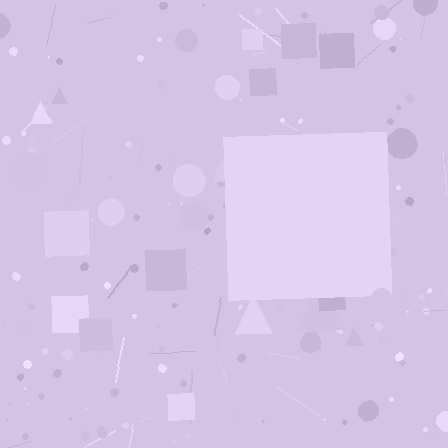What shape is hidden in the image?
A square is hidden in the image.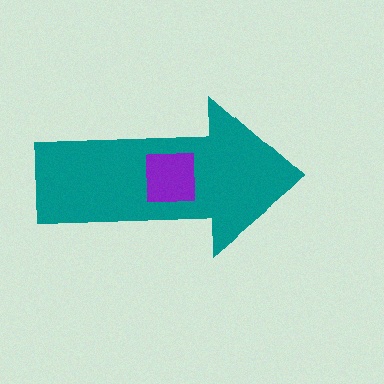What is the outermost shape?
The teal arrow.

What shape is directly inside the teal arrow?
The purple square.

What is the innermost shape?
The purple square.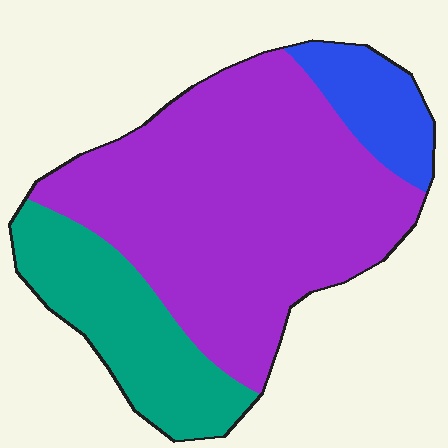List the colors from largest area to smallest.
From largest to smallest: purple, teal, blue.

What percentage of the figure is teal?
Teal takes up between a sixth and a third of the figure.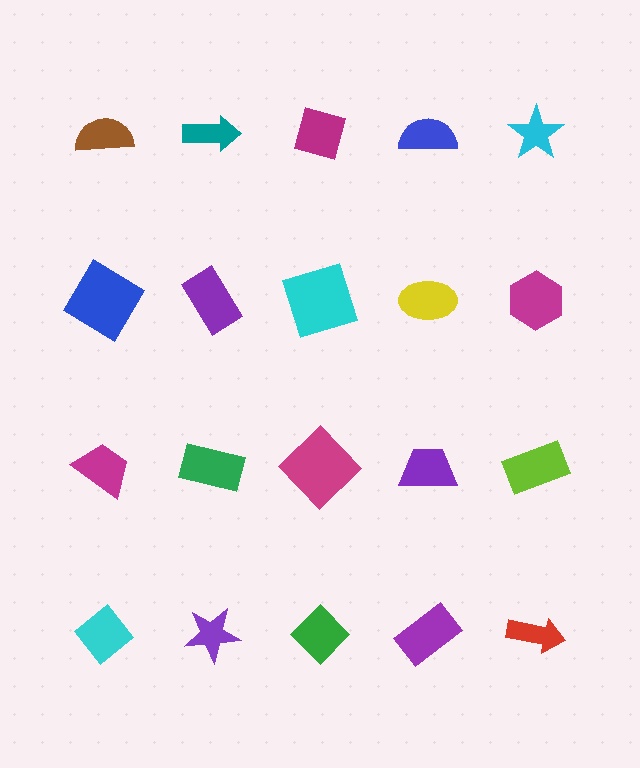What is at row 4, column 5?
A red arrow.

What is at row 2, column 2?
A purple rectangle.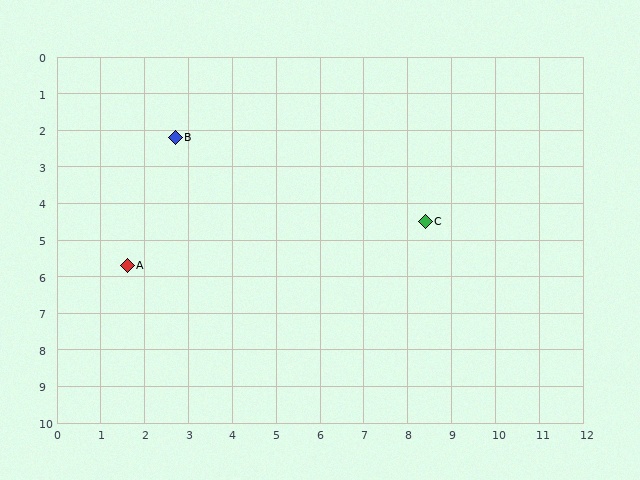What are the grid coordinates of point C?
Point C is at approximately (8.4, 4.5).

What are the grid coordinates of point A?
Point A is at approximately (1.6, 5.7).